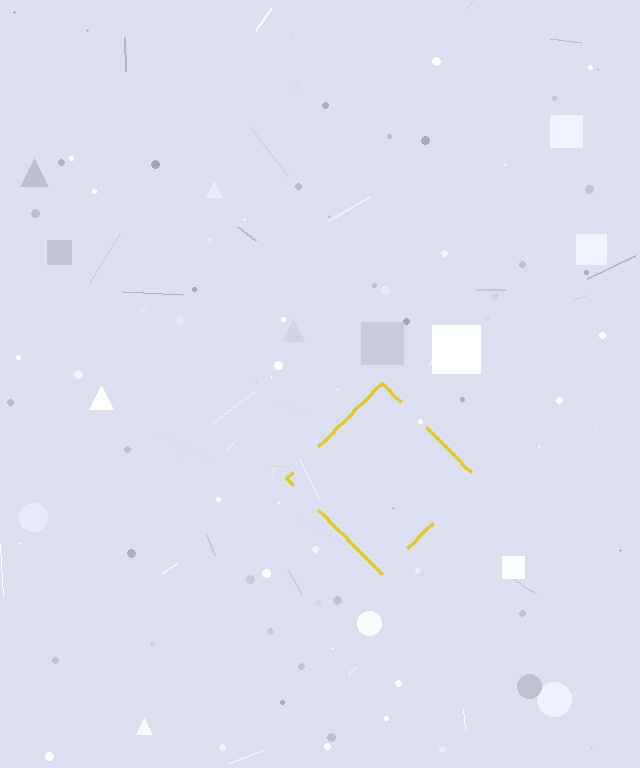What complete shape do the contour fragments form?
The contour fragments form a diamond.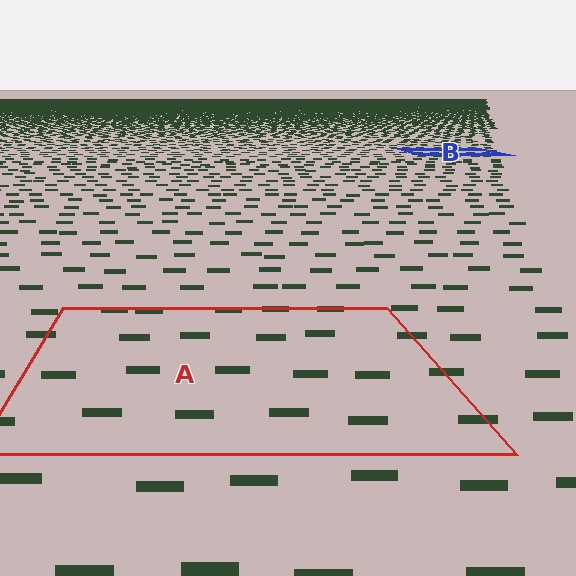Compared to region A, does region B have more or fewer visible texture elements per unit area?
Region B has more texture elements per unit area — they are packed more densely because it is farther away.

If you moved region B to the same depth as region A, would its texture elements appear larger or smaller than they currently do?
They would appear larger. At a closer depth, the same texture elements are projected at a bigger on-screen size.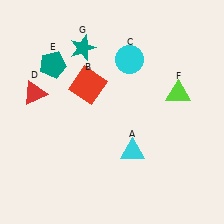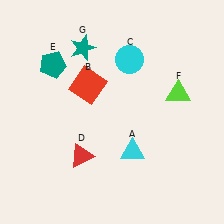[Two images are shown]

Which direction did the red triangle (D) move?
The red triangle (D) moved down.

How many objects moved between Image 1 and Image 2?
1 object moved between the two images.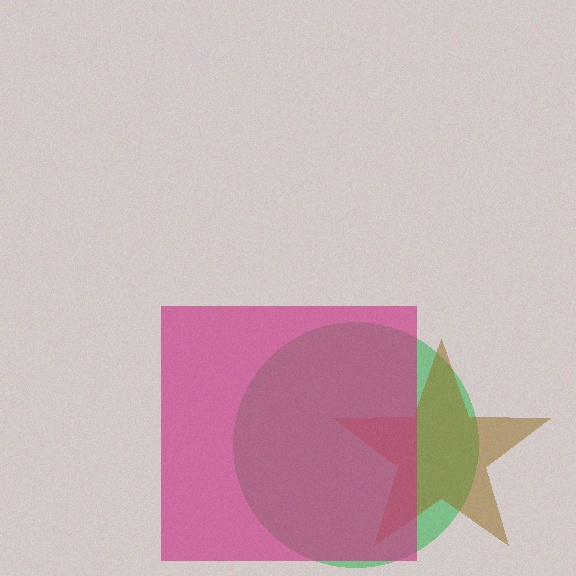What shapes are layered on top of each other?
The layered shapes are: a green circle, a brown star, a magenta square.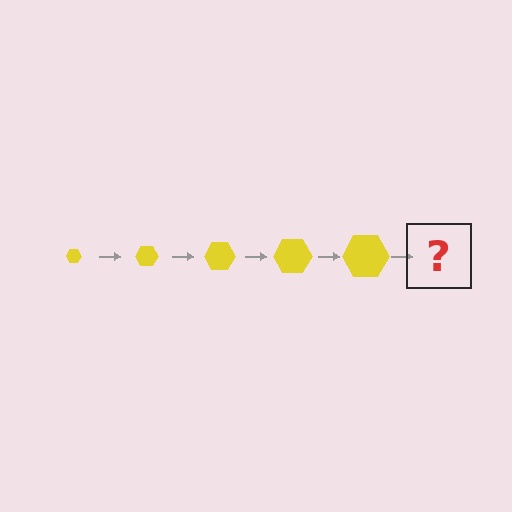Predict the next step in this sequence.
The next step is a yellow hexagon, larger than the previous one.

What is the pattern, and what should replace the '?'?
The pattern is that the hexagon gets progressively larger each step. The '?' should be a yellow hexagon, larger than the previous one.